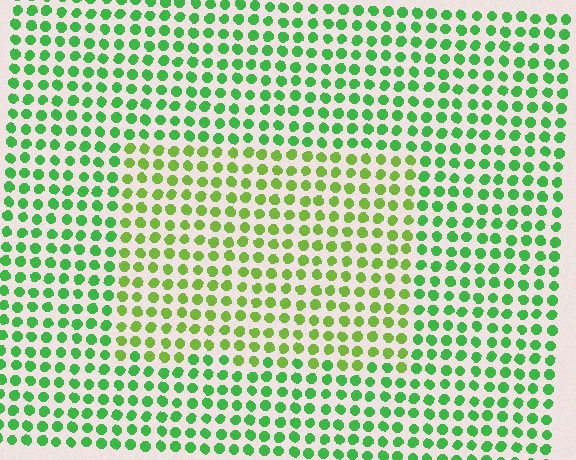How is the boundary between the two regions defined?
The boundary is defined purely by a slight shift in hue (about 32 degrees). Spacing, size, and orientation are identical on both sides.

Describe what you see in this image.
The image is filled with small green elements in a uniform arrangement. A rectangle-shaped region is visible where the elements are tinted to a slightly different hue, forming a subtle color boundary.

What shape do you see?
I see a rectangle.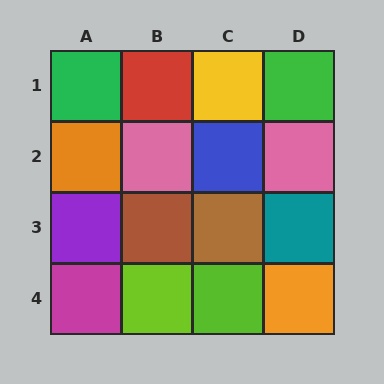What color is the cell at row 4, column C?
Lime.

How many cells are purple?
1 cell is purple.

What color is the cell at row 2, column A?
Orange.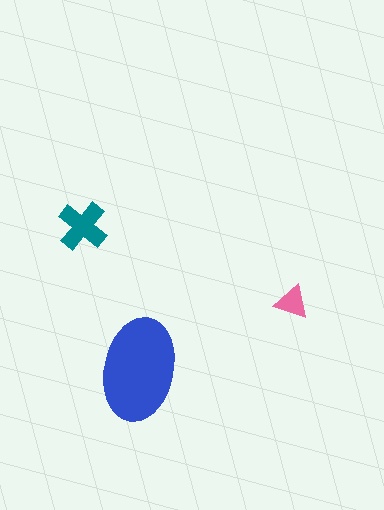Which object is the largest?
The blue ellipse.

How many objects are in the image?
There are 3 objects in the image.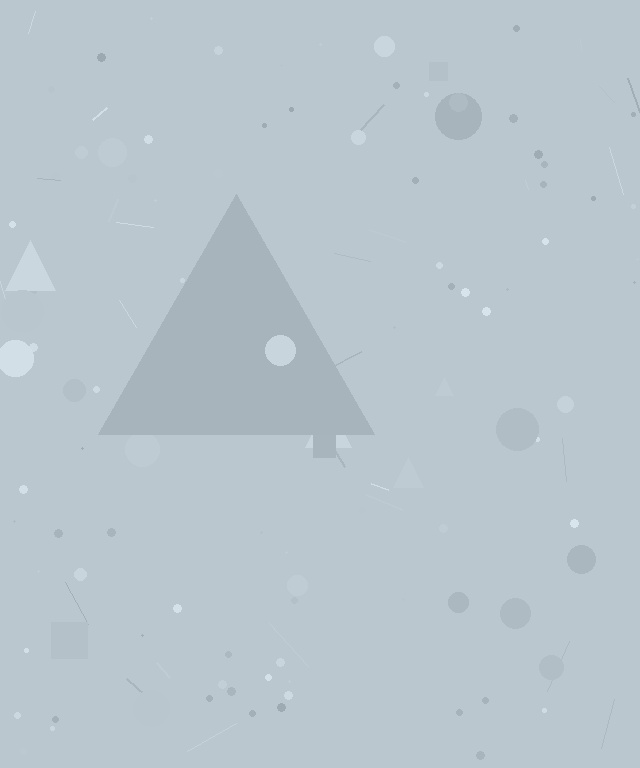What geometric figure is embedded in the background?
A triangle is embedded in the background.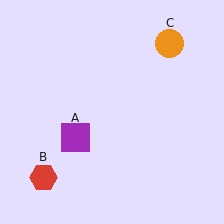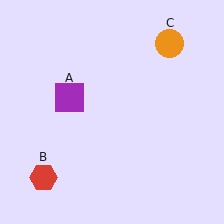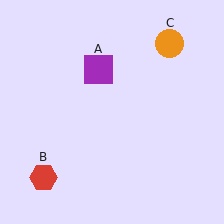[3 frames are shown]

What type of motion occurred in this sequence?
The purple square (object A) rotated clockwise around the center of the scene.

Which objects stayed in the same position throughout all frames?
Red hexagon (object B) and orange circle (object C) remained stationary.